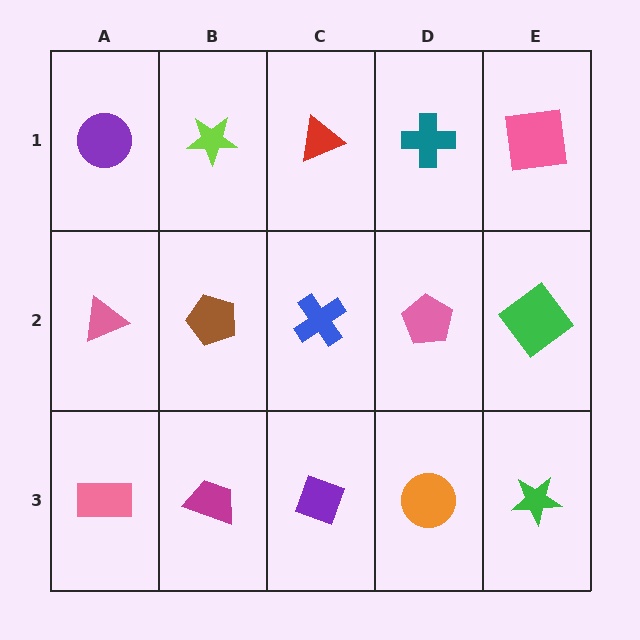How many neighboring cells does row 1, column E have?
2.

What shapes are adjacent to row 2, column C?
A red triangle (row 1, column C), a purple diamond (row 3, column C), a brown pentagon (row 2, column B), a pink pentagon (row 2, column D).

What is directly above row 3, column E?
A green diamond.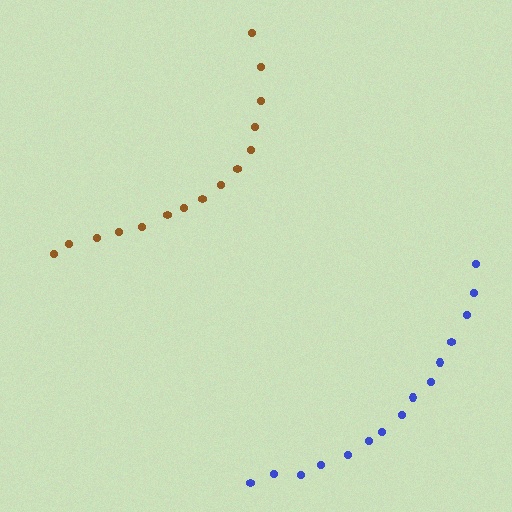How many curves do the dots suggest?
There are 2 distinct paths.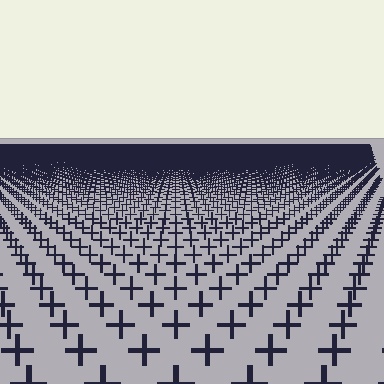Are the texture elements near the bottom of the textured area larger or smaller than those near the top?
Larger. Near the bottom, elements are closer to the viewer and appear at a bigger on-screen size.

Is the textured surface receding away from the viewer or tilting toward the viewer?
The surface is receding away from the viewer. Texture elements get smaller and denser toward the top.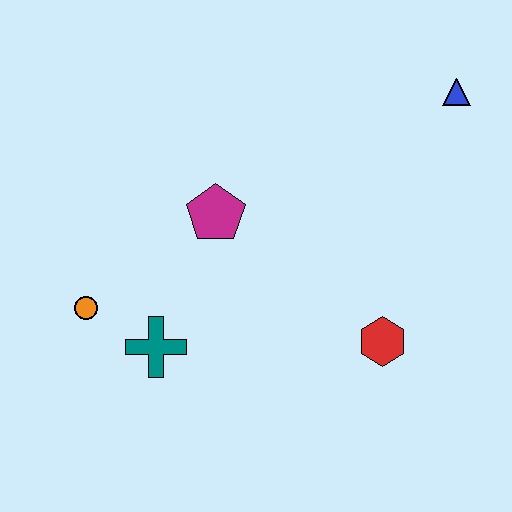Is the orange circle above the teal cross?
Yes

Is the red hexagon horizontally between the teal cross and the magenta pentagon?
No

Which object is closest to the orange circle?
The teal cross is closest to the orange circle.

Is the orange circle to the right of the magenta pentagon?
No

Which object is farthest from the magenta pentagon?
The blue triangle is farthest from the magenta pentagon.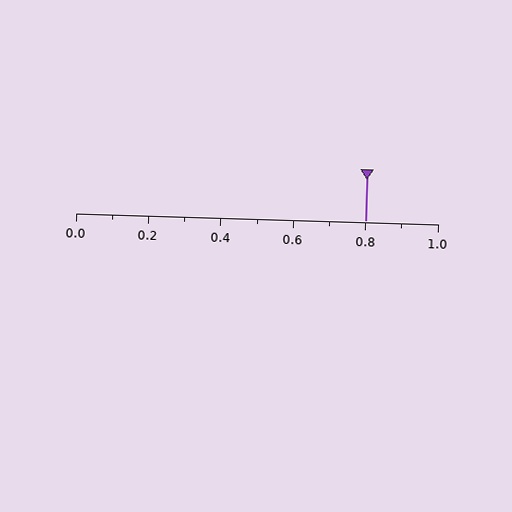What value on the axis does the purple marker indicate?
The marker indicates approximately 0.8.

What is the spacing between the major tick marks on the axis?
The major ticks are spaced 0.2 apart.